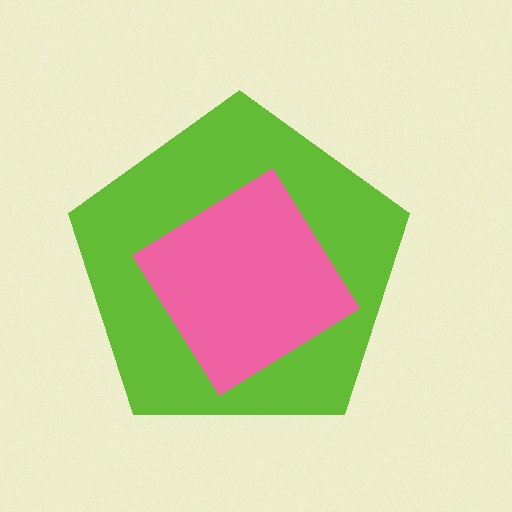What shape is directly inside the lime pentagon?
The pink diamond.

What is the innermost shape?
The pink diamond.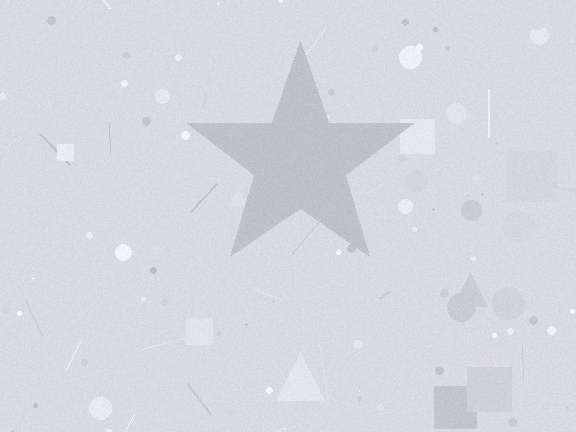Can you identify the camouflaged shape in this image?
The camouflaged shape is a star.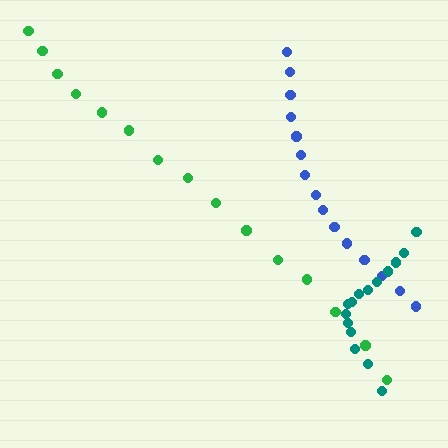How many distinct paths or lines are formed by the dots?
There are 3 distinct paths.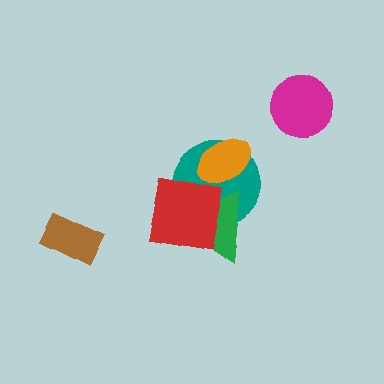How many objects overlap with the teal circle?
3 objects overlap with the teal circle.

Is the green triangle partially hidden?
Yes, it is partially covered by another shape.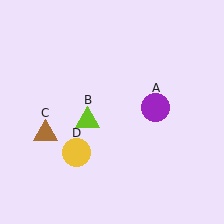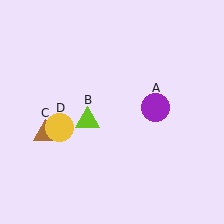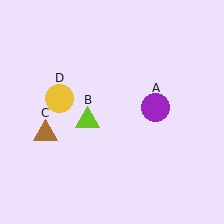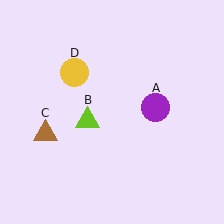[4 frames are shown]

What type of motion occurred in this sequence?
The yellow circle (object D) rotated clockwise around the center of the scene.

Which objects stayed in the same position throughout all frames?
Purple circle (object A) and lime triangle (object B) and brown triangle (object C) remained stationary.